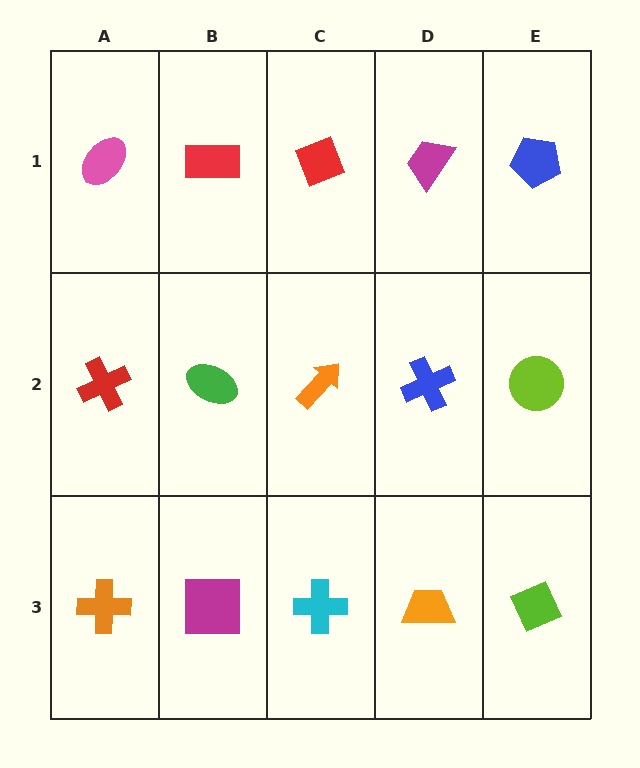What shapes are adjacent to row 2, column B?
A red rectangle (row 1, column B), a magenta square (row 3, column B), a red cross (row 2, column A), an orange arrow (row 2, column C).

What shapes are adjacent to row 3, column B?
A green ellipse (row 2, column B), an orange cross (row 3, column A), a cyan cross (row 3, column C).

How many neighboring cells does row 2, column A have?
3.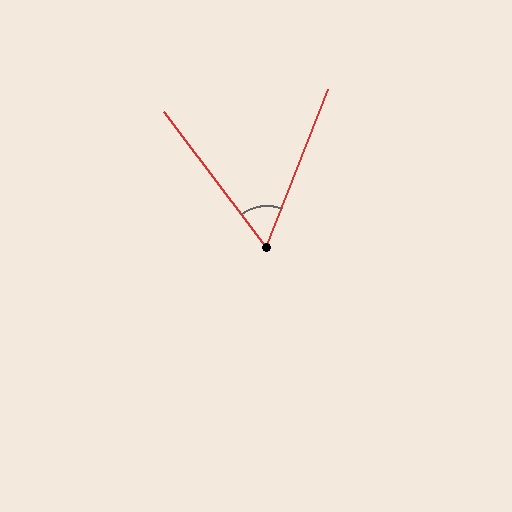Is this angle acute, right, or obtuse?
It is acute.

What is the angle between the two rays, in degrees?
Approximately 59 degrees.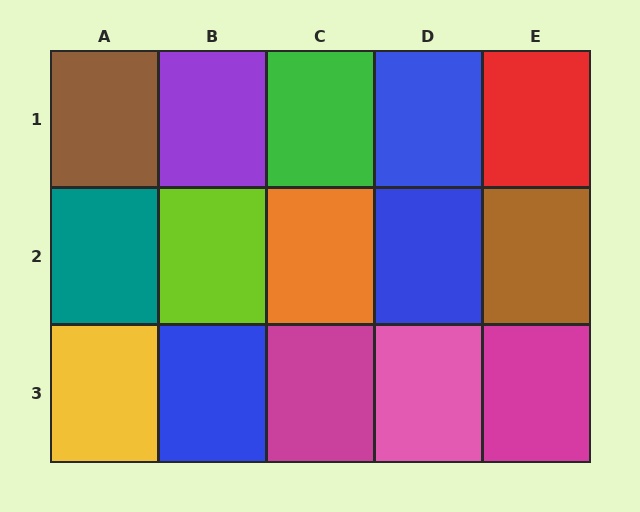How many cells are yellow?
1 cell is yellow.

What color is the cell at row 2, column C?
Orange.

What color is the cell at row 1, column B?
Purple.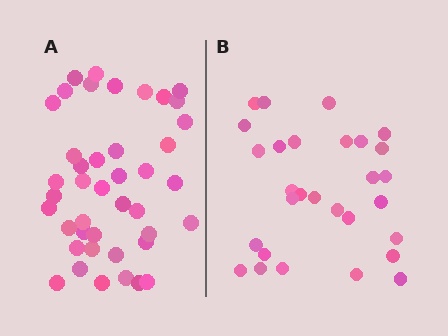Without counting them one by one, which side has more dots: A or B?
Region A (the left region) has more dots.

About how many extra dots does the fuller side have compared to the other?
Region A has approximately 15 more dots than region B.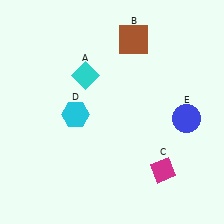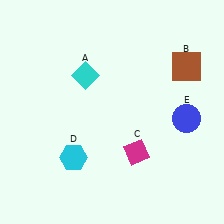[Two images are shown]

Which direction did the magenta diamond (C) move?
The magenta diamond (C) moved left.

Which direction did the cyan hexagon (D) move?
The cyan hexagon (D) moved down.